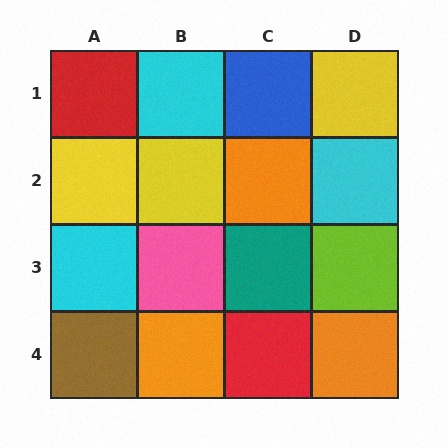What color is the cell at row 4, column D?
Orange.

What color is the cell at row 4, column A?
Brown.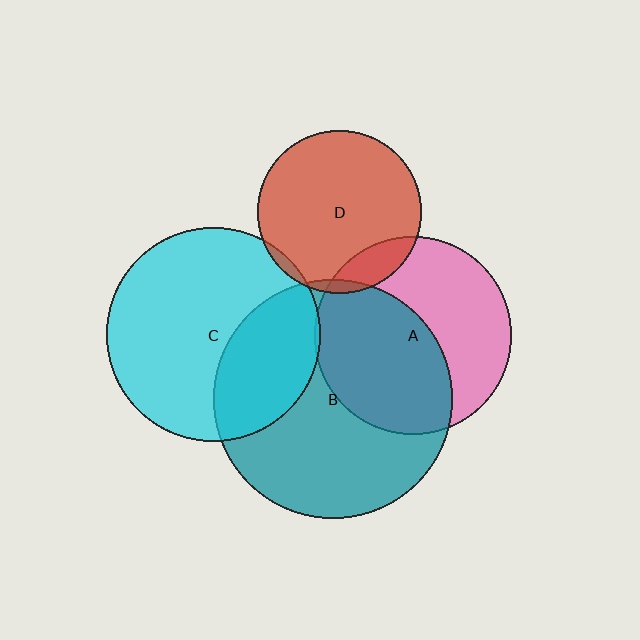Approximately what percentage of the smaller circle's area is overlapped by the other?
Approximately 50%.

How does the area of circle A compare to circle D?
Approximately 1.5 times.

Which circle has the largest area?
Circle B (teal).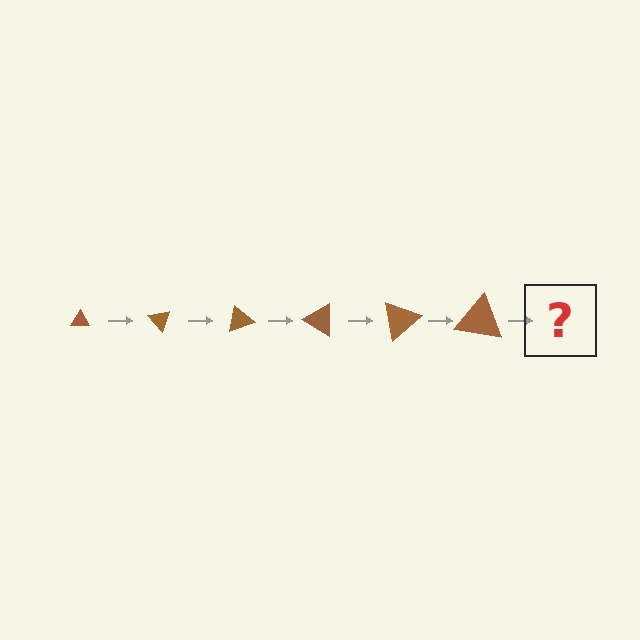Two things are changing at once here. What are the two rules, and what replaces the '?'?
The two rules are that the triangle grows larger each step and it rotates 50 degrees each step. The '?' should be a triangle, larger than the previous one and rotated 300 degrees from the start.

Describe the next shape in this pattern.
It should be a triangle, larger than the previous one and rotated 300 degrees from the start.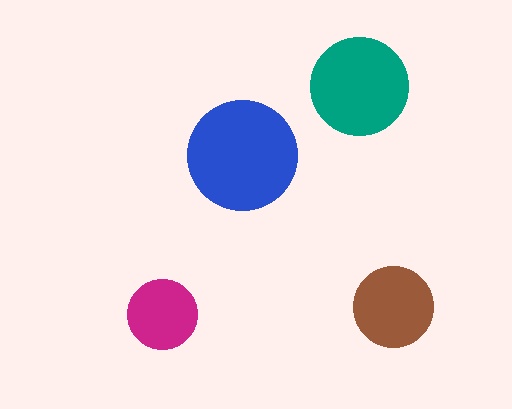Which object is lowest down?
The magenta circle is bottommost.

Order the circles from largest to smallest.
the blue one, the teal one, the brown one, the magenta one.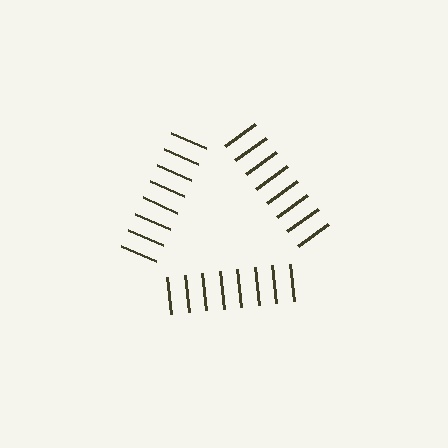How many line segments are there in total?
24 — 8 along each of the 3 edges.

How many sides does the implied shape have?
3 sides — the line-ends trace a triangle.